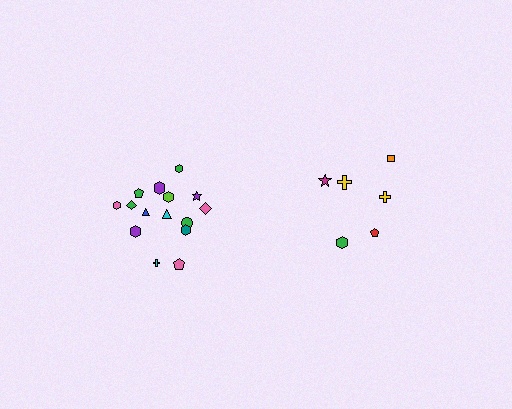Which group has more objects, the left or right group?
The left group.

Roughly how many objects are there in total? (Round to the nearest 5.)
Roughly 20 objects in total.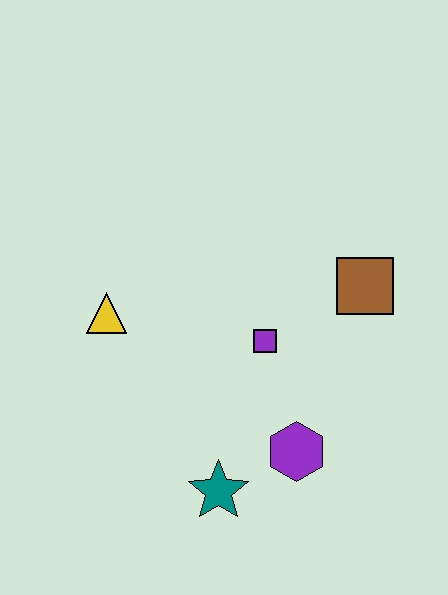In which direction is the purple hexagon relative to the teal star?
The purple hexagon is to the right of the teal star.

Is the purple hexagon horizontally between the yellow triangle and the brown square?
Yes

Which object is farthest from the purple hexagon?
The yellow triangle is farthest from the purple hexagon.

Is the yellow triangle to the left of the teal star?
Yes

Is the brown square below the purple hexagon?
No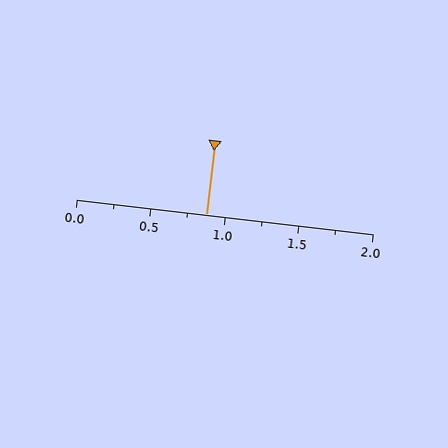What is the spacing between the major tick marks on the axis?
The major ticks are spaced 0.5 apart.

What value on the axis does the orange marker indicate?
The marker indicates approximately 0.88.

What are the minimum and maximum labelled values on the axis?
The axis runs from 0.0 to 2.0.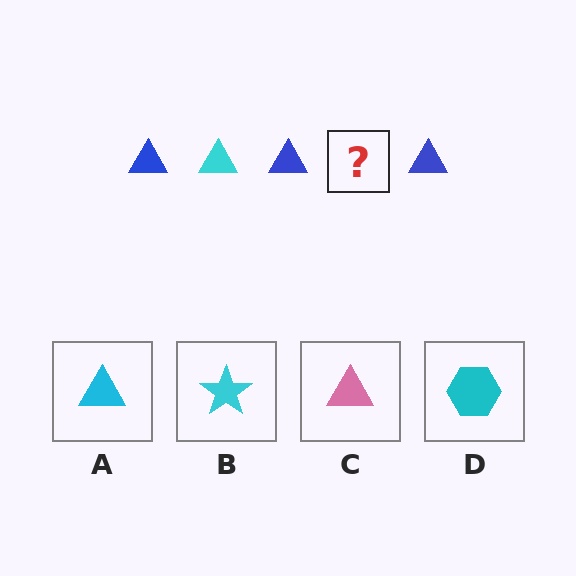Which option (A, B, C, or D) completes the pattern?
A.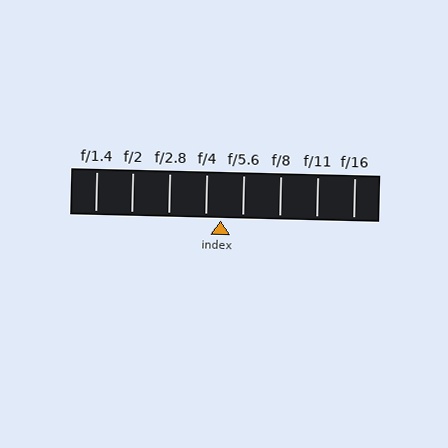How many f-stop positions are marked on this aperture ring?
There are 8 f-stop positions marked.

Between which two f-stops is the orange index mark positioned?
The index mark is between f/4 and f/5.6.